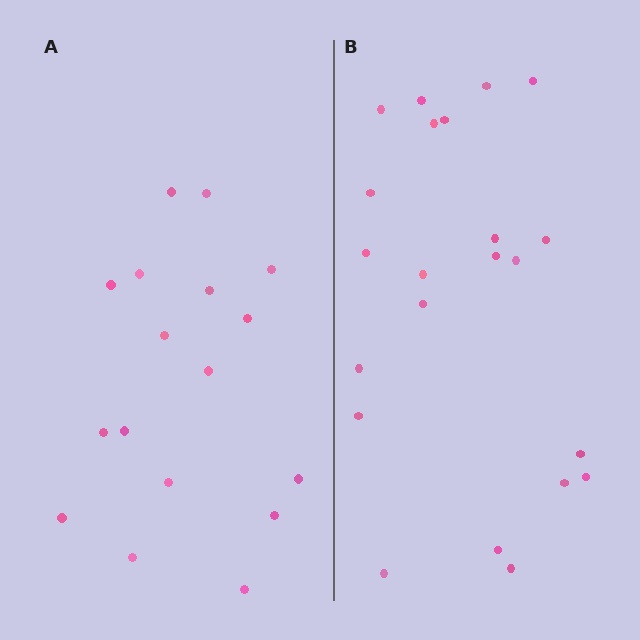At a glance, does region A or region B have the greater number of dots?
Region B (the right region) has more dots.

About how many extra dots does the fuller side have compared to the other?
Region B has about 5 more dots than region A.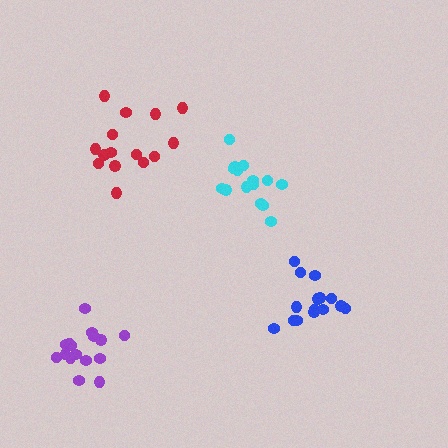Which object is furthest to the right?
The blue cluster is rightmost.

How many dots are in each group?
Group 1: 15 dots, Group 2: 15 dots, Group 3: 15 dots, Group 4: 16 dots (61 total).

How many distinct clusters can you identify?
There are 4 distinct clusters.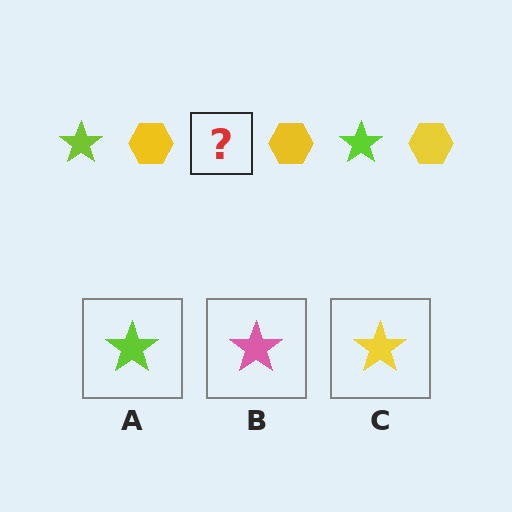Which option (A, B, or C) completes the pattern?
A.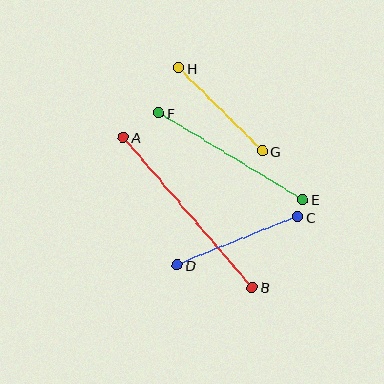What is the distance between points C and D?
The distance is approximately 130 pixels.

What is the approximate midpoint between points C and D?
The midpoint is at approximately (238, 241) pixels.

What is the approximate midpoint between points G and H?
The midpoint is at approximately (221, 110) pixels.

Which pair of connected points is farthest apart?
Points A and B are farthest apart.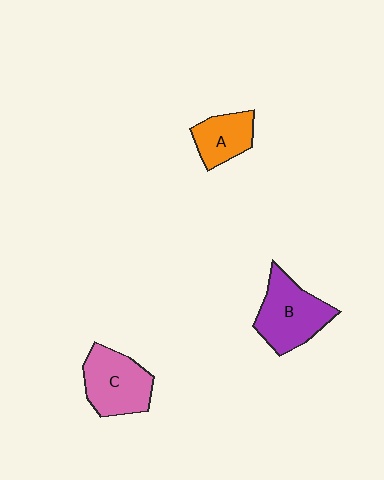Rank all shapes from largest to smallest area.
From largest to smallest: B (purple), C (pink), A (orange).